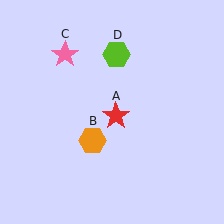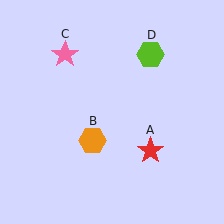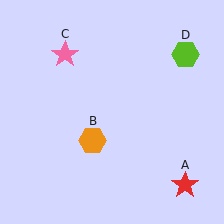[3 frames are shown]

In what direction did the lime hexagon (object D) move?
The lime hexagon (object D) moved right.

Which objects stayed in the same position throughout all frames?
Orange hexagon (object B) and pink star (object C) remained stationary.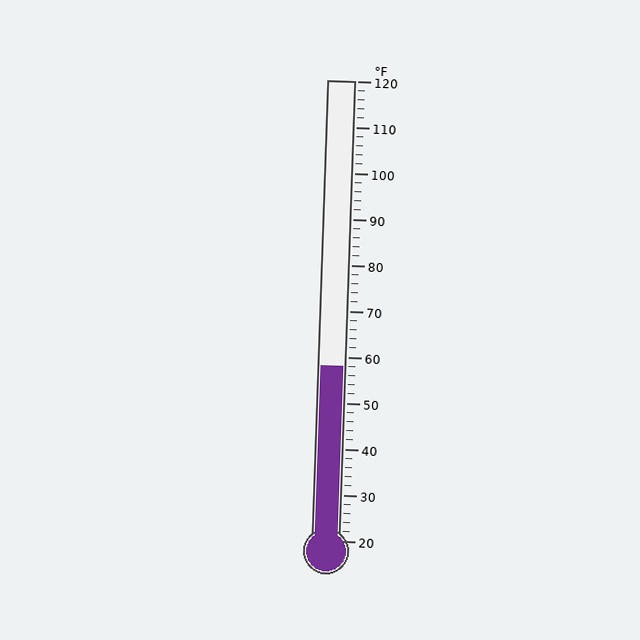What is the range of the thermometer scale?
The thermometer scale ranges from 20°F to 120°F.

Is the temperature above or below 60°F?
The temperature is below 60°F.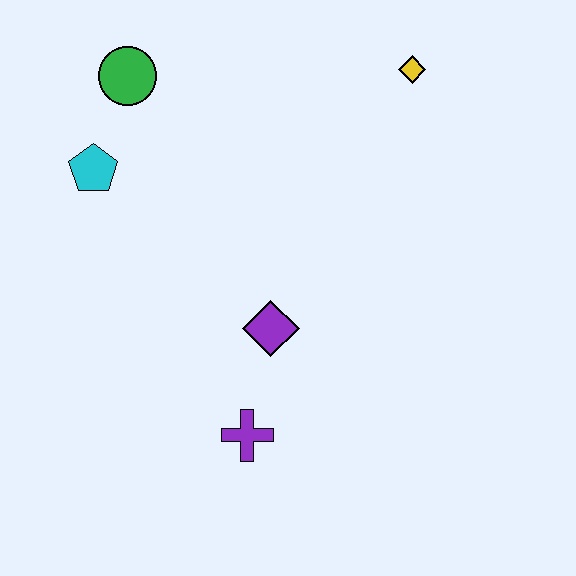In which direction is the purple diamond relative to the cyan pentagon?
The purple diamond is to the right of the cyan pentagon.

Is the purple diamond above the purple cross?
Yes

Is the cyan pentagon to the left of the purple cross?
Yes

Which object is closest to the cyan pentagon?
The green circle is closest to the cyan pentagon.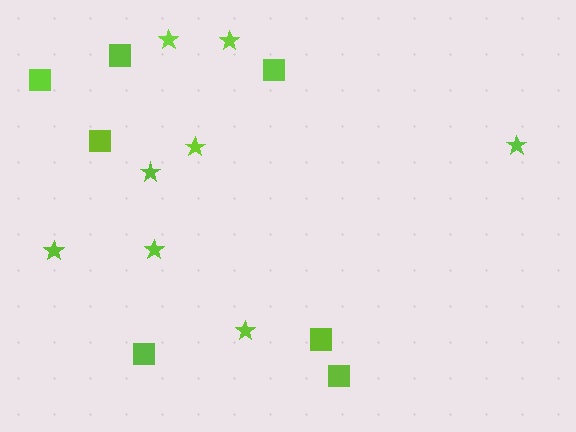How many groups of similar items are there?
There are 2 groups: one group of squares (7) and one group of stars (8).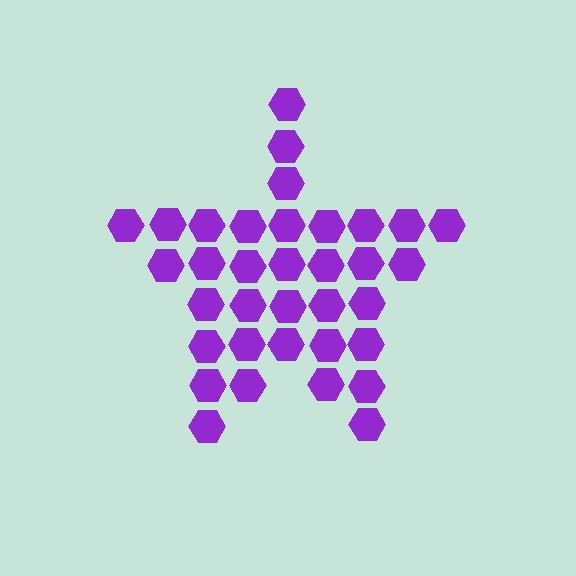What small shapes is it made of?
It is made of small hexagons.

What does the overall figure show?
The overall figure shows a star.